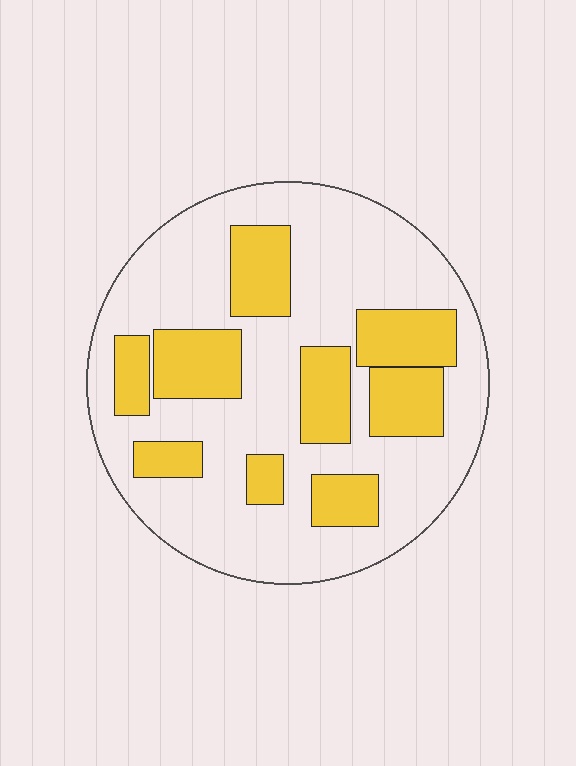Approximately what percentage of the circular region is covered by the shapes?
Approximately 30%.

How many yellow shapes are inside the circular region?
9.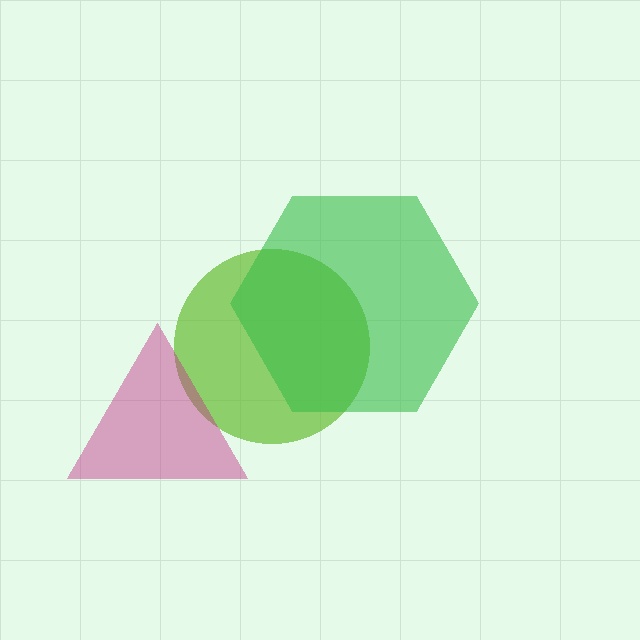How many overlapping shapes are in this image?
There are 3 overlapping shapes in the image.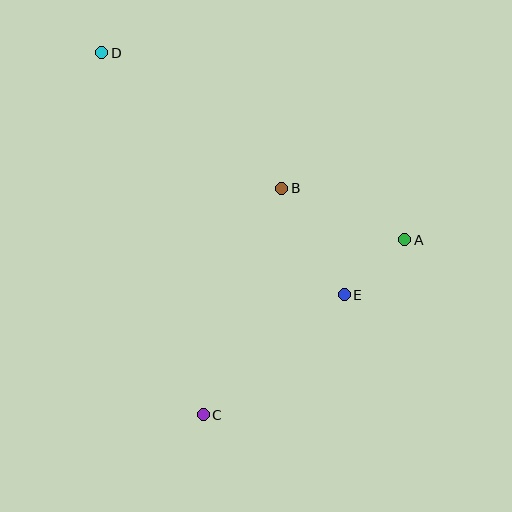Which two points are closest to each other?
Points A and E are closest to each other.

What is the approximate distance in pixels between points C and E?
The distance between C and E is approximately 185 pixels.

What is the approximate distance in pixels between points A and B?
The distance between A and B is approximately 134 pixels.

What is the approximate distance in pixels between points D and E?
The distance between D and E is approximately 342 pixels.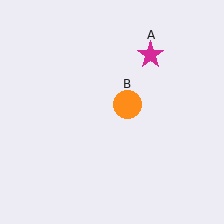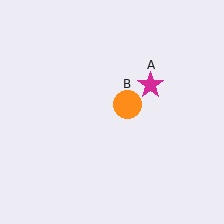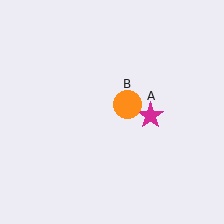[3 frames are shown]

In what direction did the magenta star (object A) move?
The magenta star (object A) moved down.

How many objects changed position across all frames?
1 object changed position: magenta star (object A).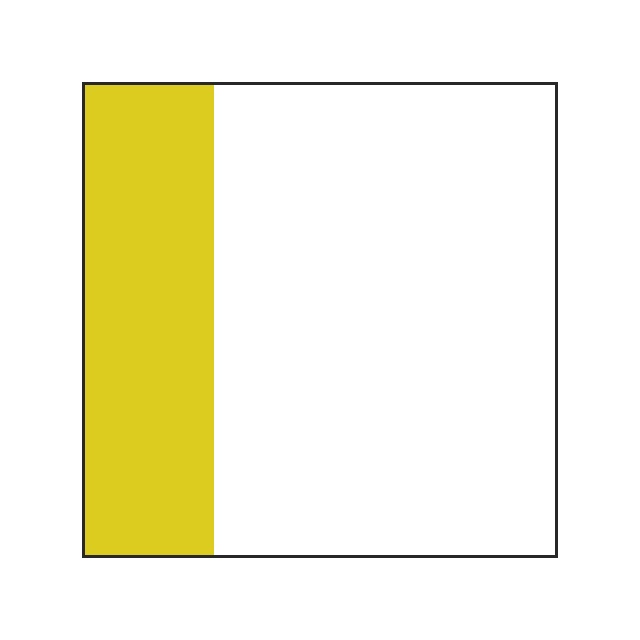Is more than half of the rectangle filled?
No.